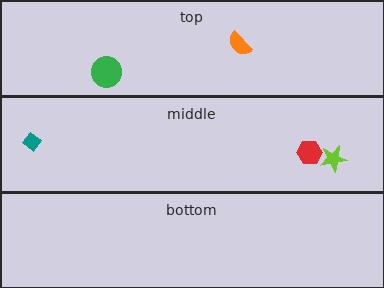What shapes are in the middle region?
The red hexagon, the teal diamond, the lime star.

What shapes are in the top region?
The green circle, the orange semicircle.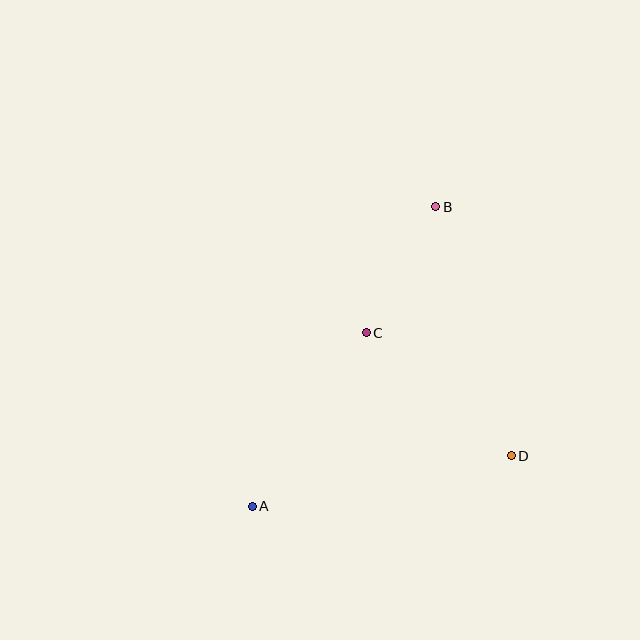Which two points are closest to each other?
Points B and C are closest to each other.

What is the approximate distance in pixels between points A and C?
The distance between A and C is approximately 208 pixels.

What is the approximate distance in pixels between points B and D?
The distance between B and D is approximately 260 pixels.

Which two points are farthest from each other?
Points A and B are farthest from each other.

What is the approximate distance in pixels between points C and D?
The distance between C and D is approximately 190 pixels.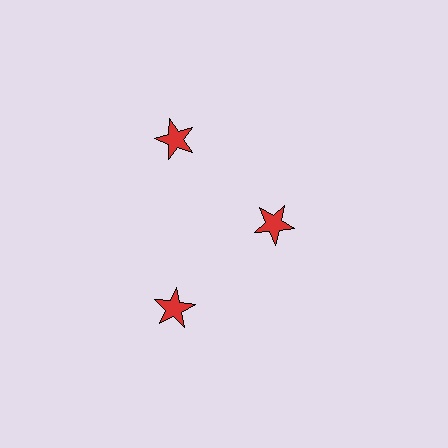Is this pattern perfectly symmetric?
No. The 3 red stars are arranged in a ring, but one element near the 3 o'clock position is pulled inward toward the center, breaking the 3-fold rotational symmetry.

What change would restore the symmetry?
The symmetry would be restored by moving it outward, back onto the ring so that all 3 stars sit at equal angles and equal distance from the center.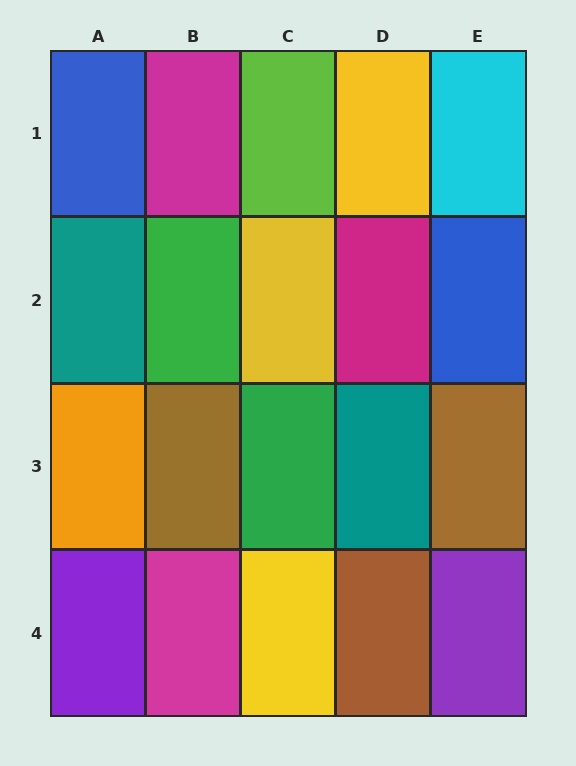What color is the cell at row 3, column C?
Green.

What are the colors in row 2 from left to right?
Teal, green, yellow, magenta, blue.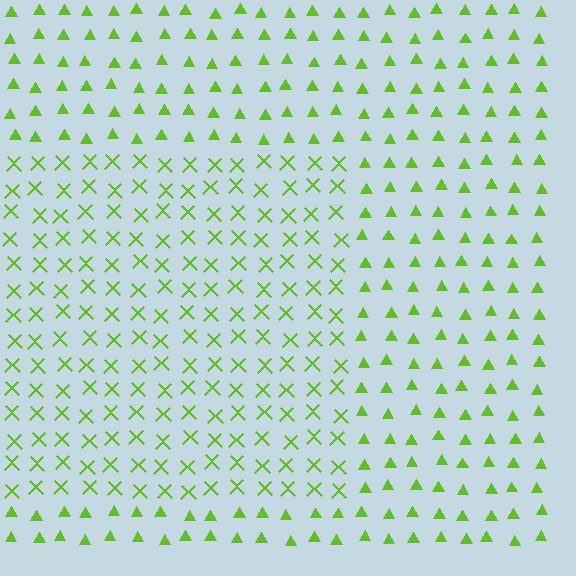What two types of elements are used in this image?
The image uses X marks inside the rectangle region and triangles outside it.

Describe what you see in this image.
The image is filled with small lime elements arranged in a uniform grid. A rectangle-shaped region contains X marks, while the surrounding area contains triangles. The boundary is defined purely by the change in element shape.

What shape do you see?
I see a rectangle.